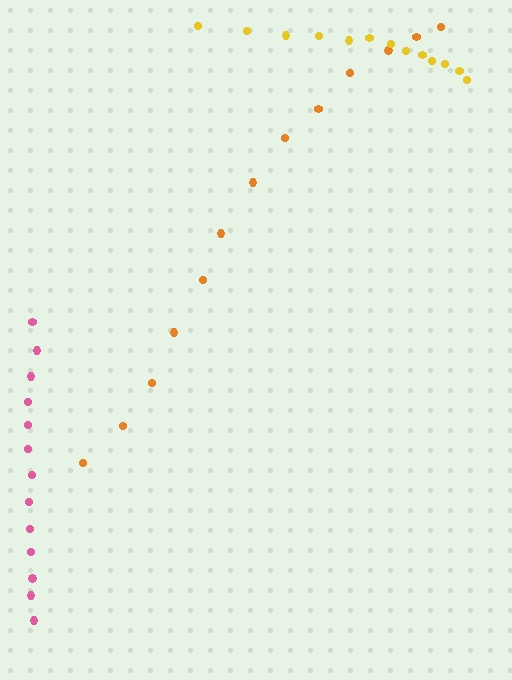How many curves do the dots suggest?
There are 3 distinct paths.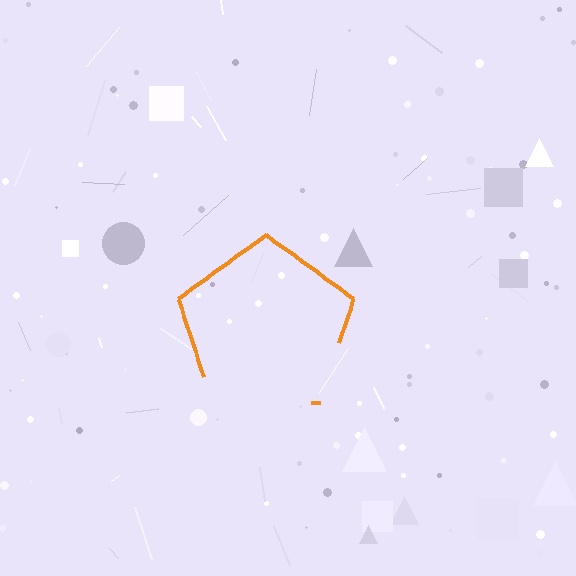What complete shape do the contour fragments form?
The contour fragments form a pentagon.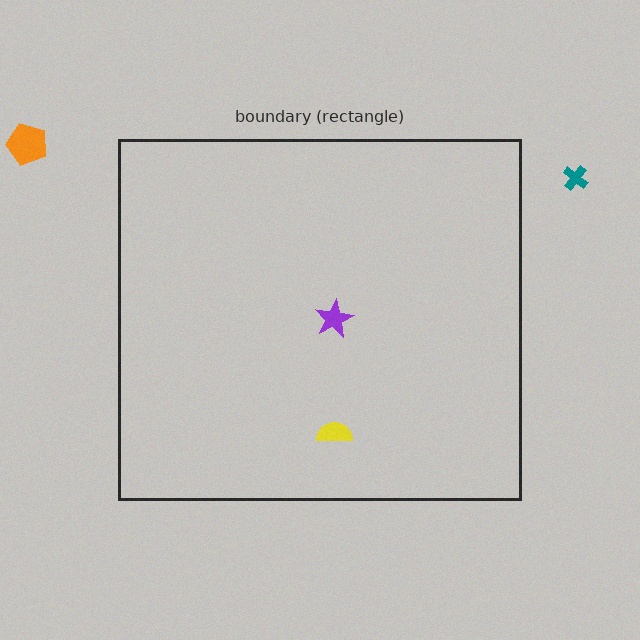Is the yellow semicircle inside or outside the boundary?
Inside.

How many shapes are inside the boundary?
2 inside, 2 outside.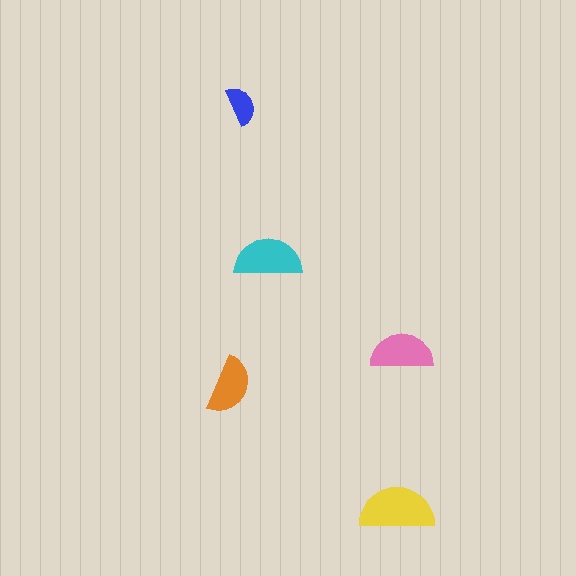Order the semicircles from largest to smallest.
the yellow one, the cyan one, the pink one, the orange one, the blue one.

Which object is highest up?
The blue semicircle is topmost.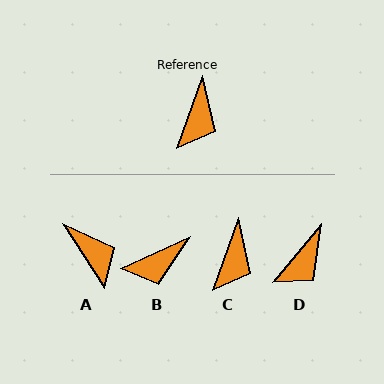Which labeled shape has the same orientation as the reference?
C.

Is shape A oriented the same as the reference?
No, it is off by about 52 degrees.